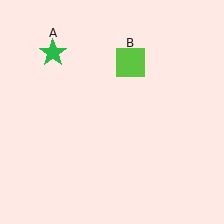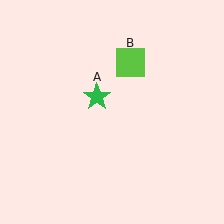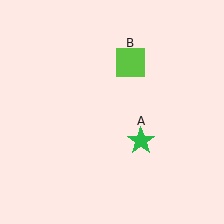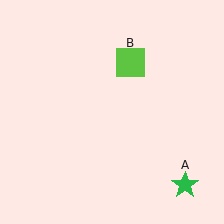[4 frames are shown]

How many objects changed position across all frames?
1 object changed position: green star (object A).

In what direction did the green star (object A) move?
The green star (object A) moved down and to the right.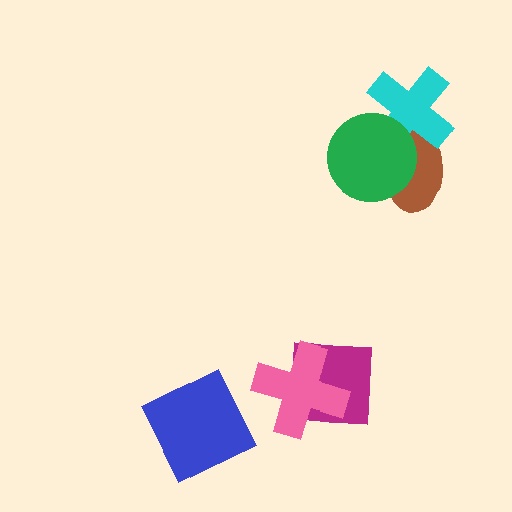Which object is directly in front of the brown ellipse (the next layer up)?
The cyan cross is directly in front of the brown ellipse.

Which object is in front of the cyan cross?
The green circle is in front of the cyan cross.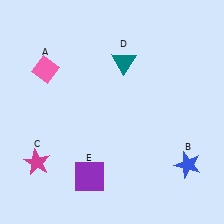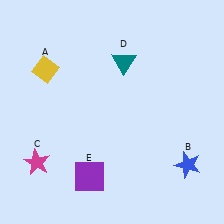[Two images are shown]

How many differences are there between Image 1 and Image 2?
There is 1 difference between the two images.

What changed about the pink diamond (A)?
In Image 1, A is pink. In Image 2, it changed to yellow.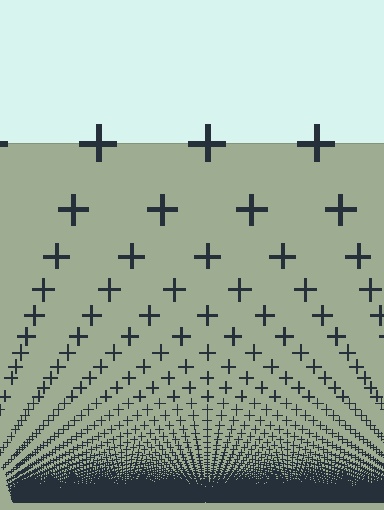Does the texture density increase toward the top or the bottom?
Density increases toward the bottom.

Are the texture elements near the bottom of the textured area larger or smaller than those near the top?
Smaller. The gradient is inverted — elements near the bottom are smaller and denser.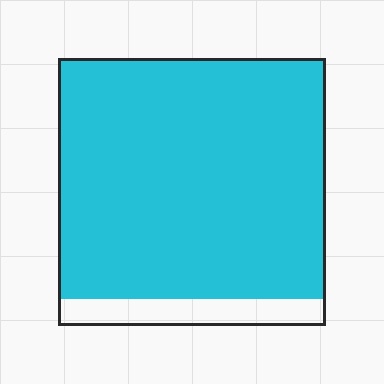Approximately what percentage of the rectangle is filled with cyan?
Approximately 90%.